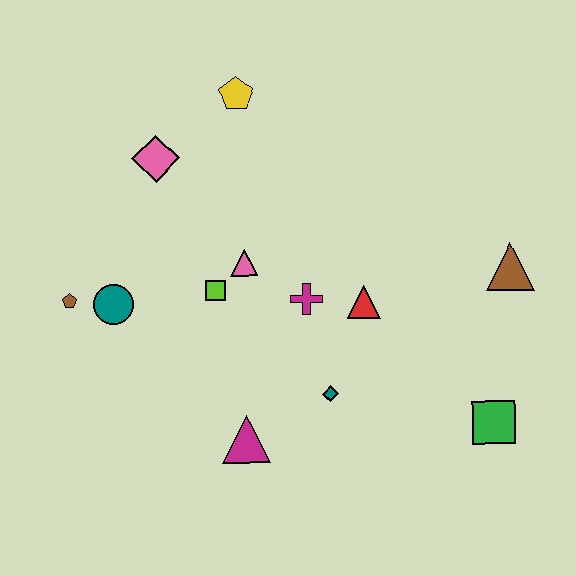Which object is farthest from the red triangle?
The brown pentagon is farthest from the red triangle.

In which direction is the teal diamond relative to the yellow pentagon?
The teal diamond is below the yellow pentagon.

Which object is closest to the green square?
The brown triangle is closest to the green square.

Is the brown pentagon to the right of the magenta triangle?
No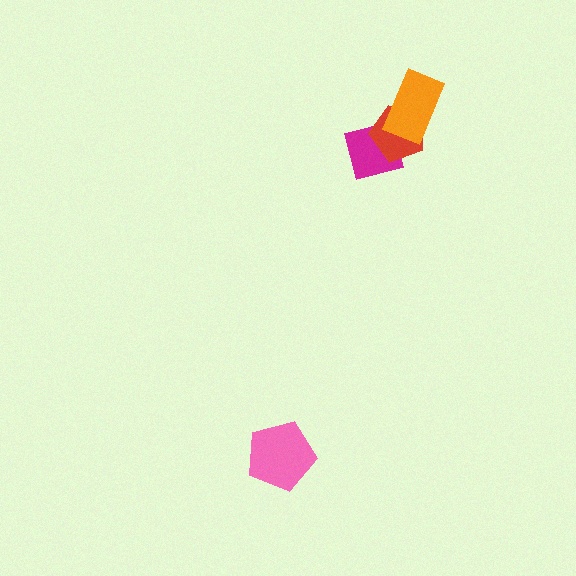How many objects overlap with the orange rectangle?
2 objects overlap with the orange rectangle.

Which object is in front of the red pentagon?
The orange rectangle is in front of the red pentagon.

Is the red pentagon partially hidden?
Yes, it is partially covered by another shape.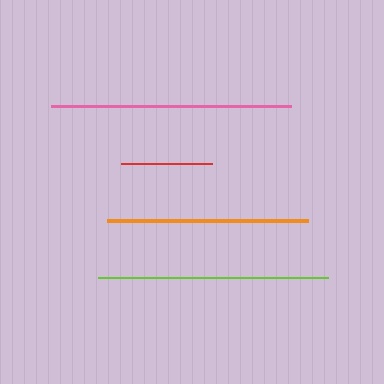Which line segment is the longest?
The pink line is the longest at approximately 240 pixels.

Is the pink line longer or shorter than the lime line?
The pink line is longer than the lime line.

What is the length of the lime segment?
The lime segment is approximately 229 pixels long.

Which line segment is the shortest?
The red line is the shortest at approximately 92 pixels.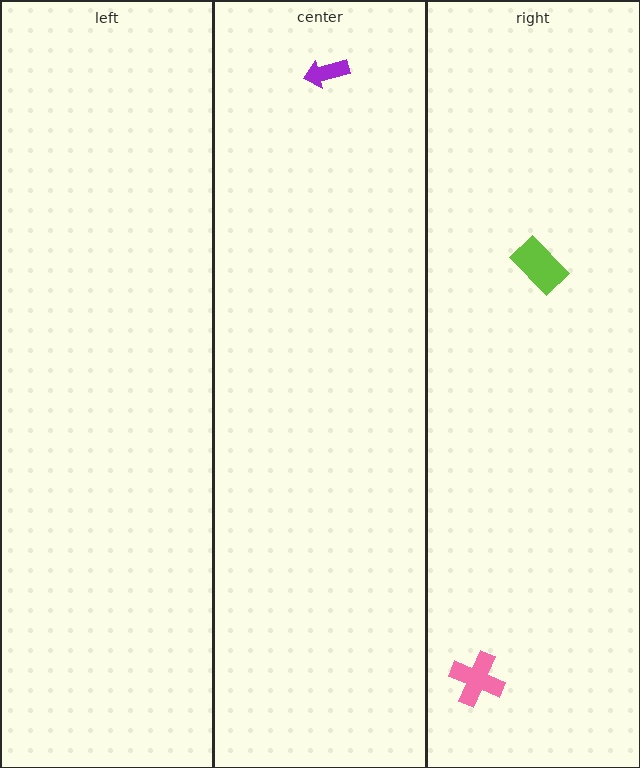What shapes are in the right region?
The lime rectangle, the pink cross.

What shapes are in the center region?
The purple arrow.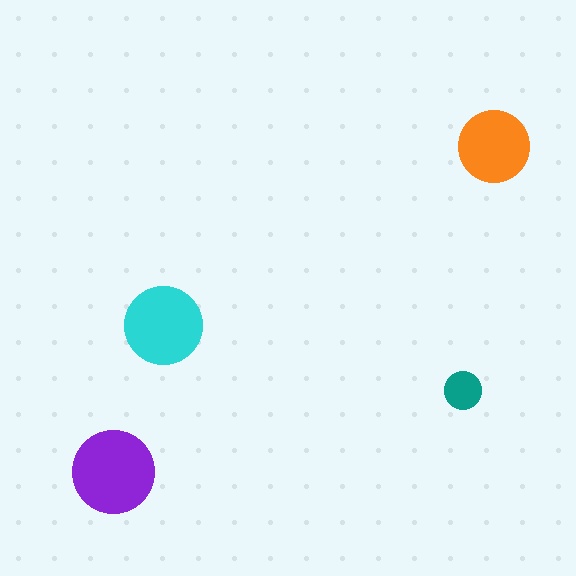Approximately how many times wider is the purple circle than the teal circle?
About 2 times wider.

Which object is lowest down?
The purple circle is bottommost.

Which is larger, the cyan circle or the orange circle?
The cyan one.